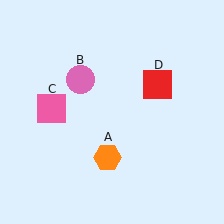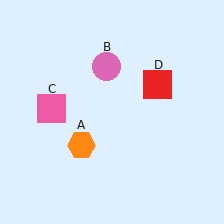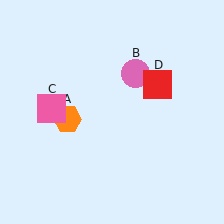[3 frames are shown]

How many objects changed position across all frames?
2 objects changed position: orange hexagon (object A), pink circle (object B).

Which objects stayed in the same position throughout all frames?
Pink square (object C) and red square (object D) remained stationary.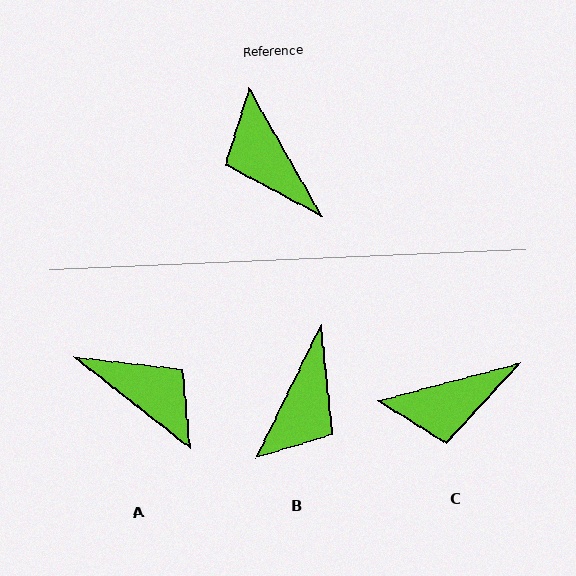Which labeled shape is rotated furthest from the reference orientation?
A, about 158 degrees away.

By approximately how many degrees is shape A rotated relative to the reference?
Approximately 158 degrees clockwise.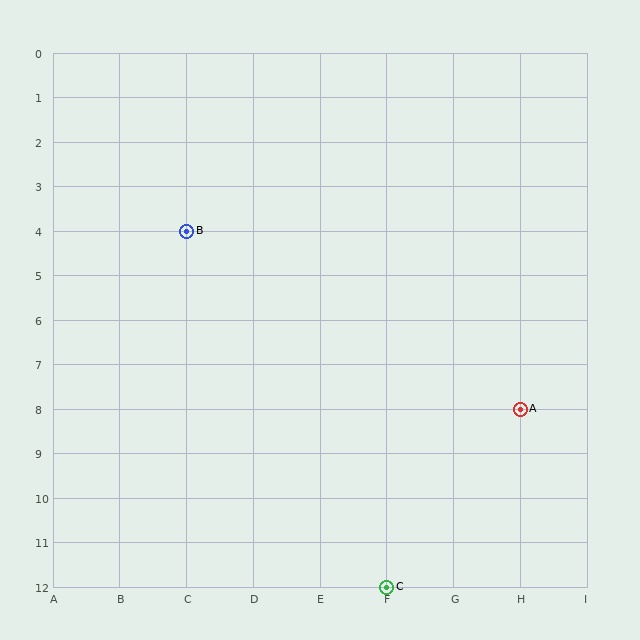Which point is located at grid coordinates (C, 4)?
Point B is at (C, 4).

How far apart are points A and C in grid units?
Points A and C are 2 columns and 4 rows apart (about 4.5 grid units diagonally).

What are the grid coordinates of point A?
Point A is at grid coordinates (H, 8).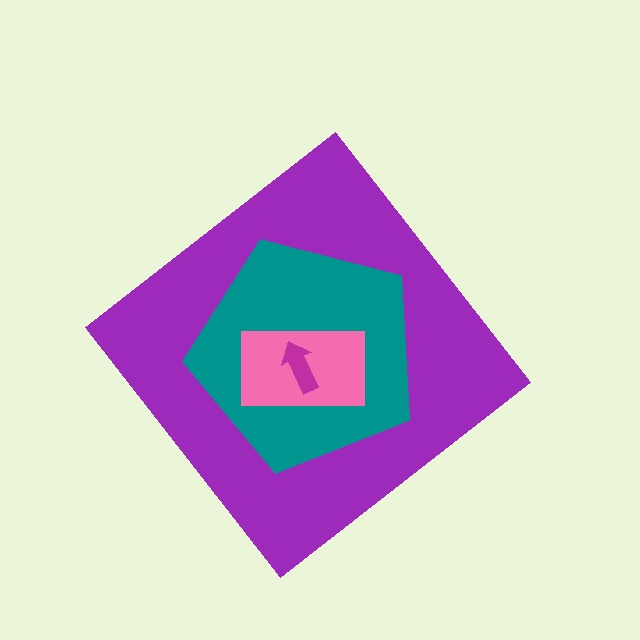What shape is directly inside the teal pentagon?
The pink rectangle.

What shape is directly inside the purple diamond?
The teal pentagon.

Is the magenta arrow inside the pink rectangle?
Yes.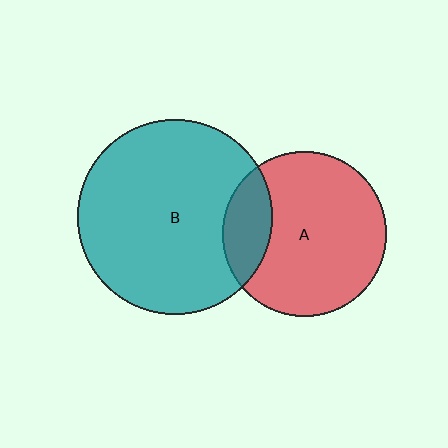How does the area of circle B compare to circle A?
Approximately 1.4 times.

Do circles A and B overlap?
Yes.